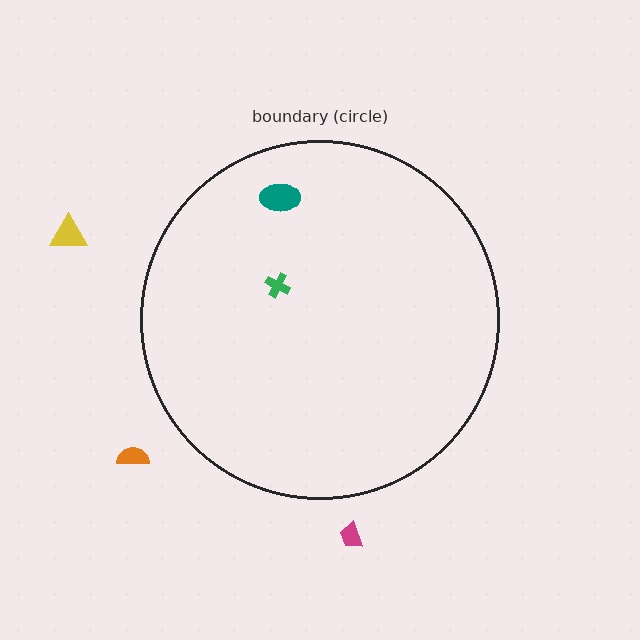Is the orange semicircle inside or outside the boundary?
Outside.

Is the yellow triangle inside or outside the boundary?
Outside.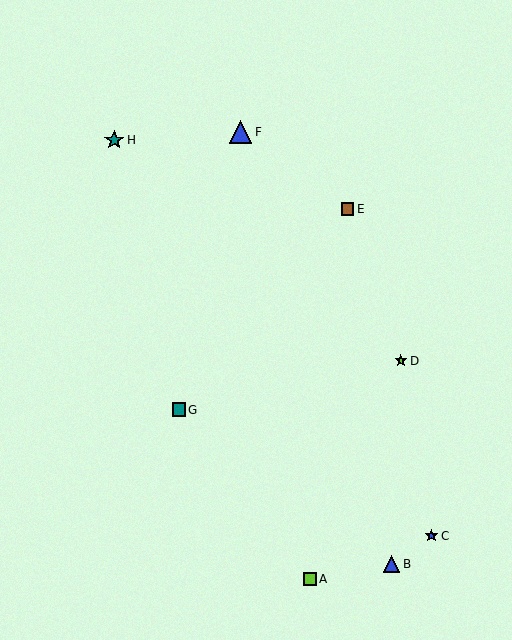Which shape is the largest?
The blue triangle (labeled F) is the largest.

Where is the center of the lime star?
The center of the lime star is at (401, 361).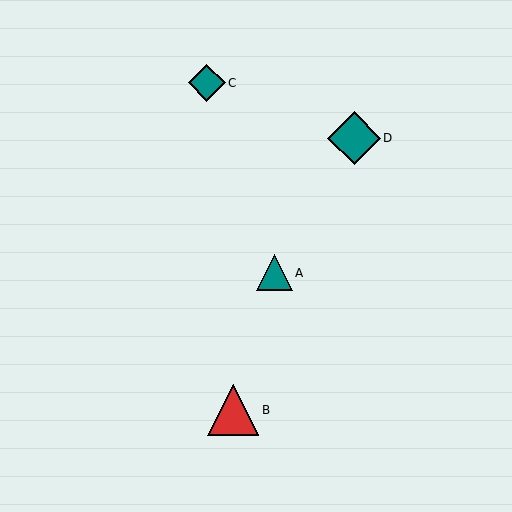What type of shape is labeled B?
Shape B is a red triangle.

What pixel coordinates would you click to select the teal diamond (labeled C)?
Click at (207, 83) to select the teal diamond C.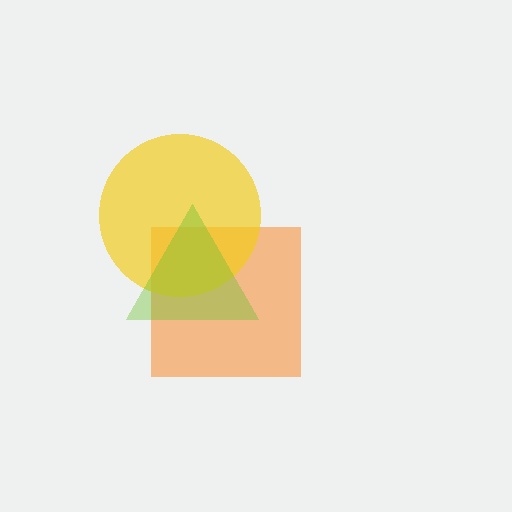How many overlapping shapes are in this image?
There are 3 overlapping shapes in the image.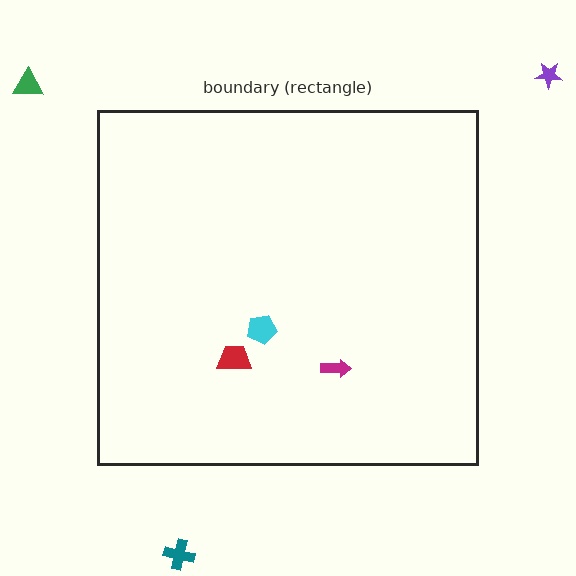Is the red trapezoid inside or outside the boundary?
Inside.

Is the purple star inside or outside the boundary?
Outside.